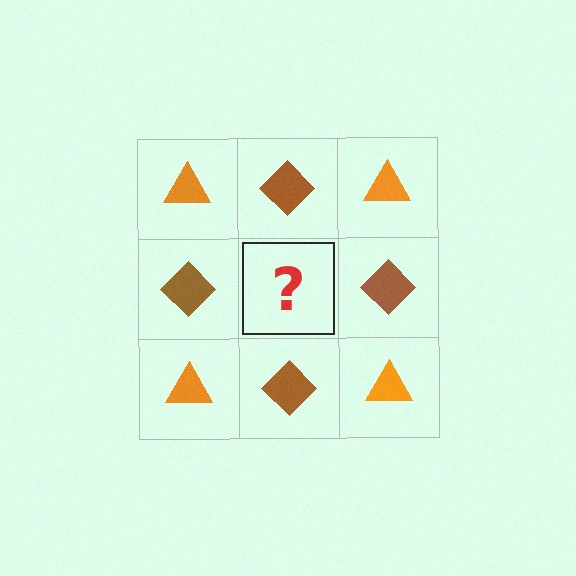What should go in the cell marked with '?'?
The missing cell should contain an orange triangle.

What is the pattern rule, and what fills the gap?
The rule is that it alternates orange triangle and brown diamond in a checkerboard pattern. The gap should be filled with an orange triangle.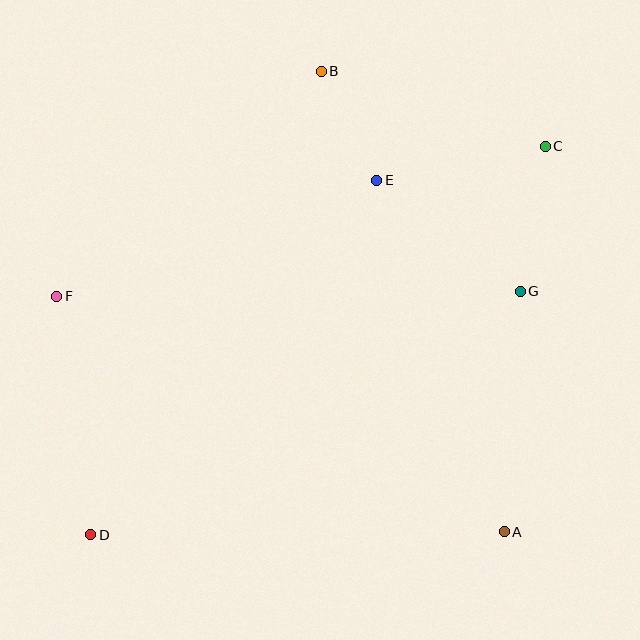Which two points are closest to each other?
Points B and E are closest to each other.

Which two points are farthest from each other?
Points C and D are farthest from each other.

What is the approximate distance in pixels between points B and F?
The distance between B and F is approximately 347 pixels.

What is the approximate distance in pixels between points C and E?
The distance between C and E is approximately 172 pixels.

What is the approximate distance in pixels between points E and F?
The distance between E and F is approximately 341 pixels.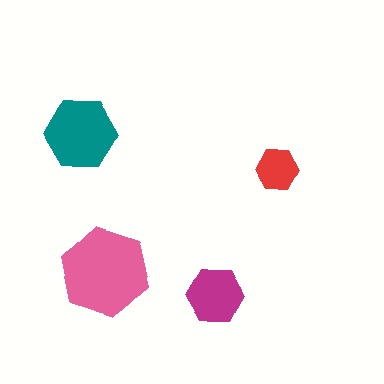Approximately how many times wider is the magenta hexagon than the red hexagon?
About 1.5 times wider.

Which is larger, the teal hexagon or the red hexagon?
The teal one.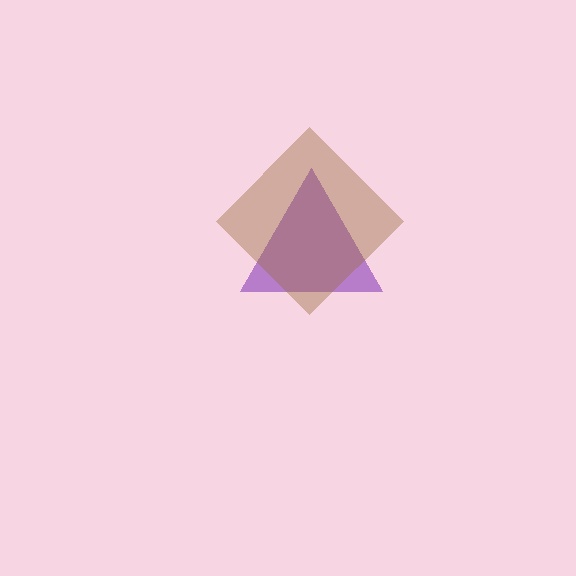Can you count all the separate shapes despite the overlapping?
Yes, there are 2 separate shapes.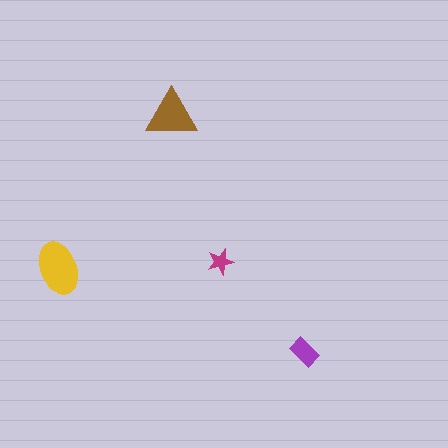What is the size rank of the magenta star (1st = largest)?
4th.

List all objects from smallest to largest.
The magenta star, the purple rectangle, the brown triangle, the yellow ellipse.